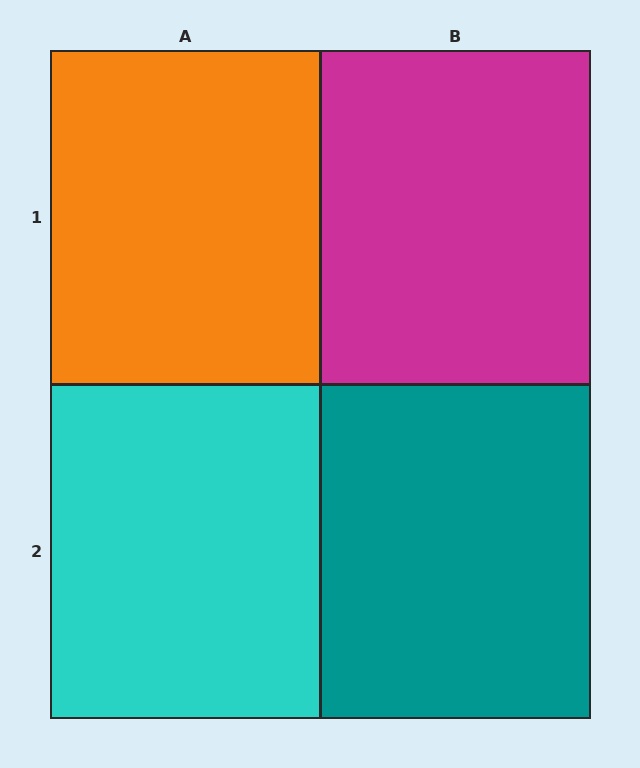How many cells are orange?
1 cell is orange.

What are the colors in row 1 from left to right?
Orange, magenta.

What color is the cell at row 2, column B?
Teal.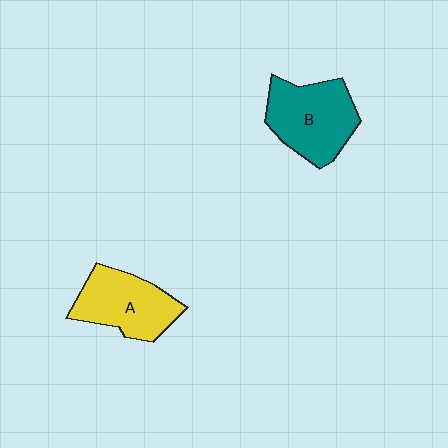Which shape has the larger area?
Shape B (teal).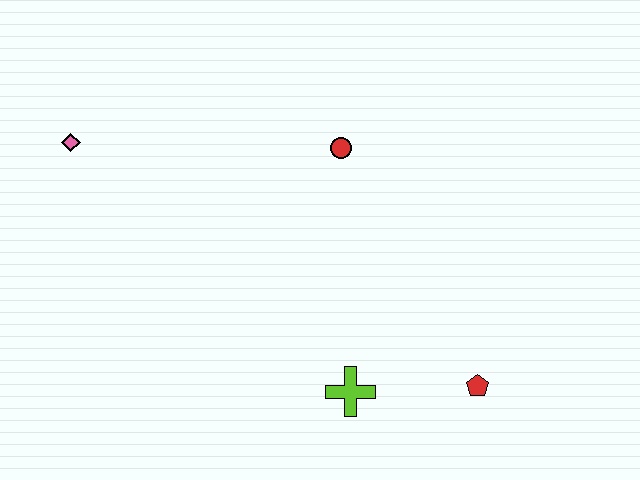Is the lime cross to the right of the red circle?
Yes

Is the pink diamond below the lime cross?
No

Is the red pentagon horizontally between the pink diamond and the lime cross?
No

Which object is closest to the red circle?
The lime cross is closest to the red circle.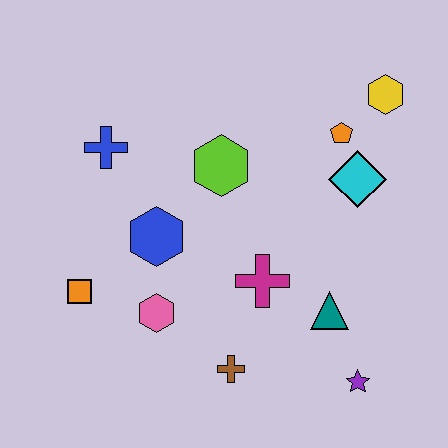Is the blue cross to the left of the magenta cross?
Yes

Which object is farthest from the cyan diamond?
The orange square is farthest from the cyan diamond.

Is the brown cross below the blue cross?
Yes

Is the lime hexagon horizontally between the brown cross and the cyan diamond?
No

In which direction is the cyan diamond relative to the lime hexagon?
The cyan diamond is to the right of the lime hexagon.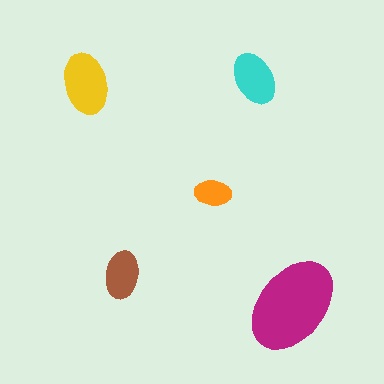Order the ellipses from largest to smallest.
the magenta one, the yellow one, the cyan one, the brown one, the orange one.